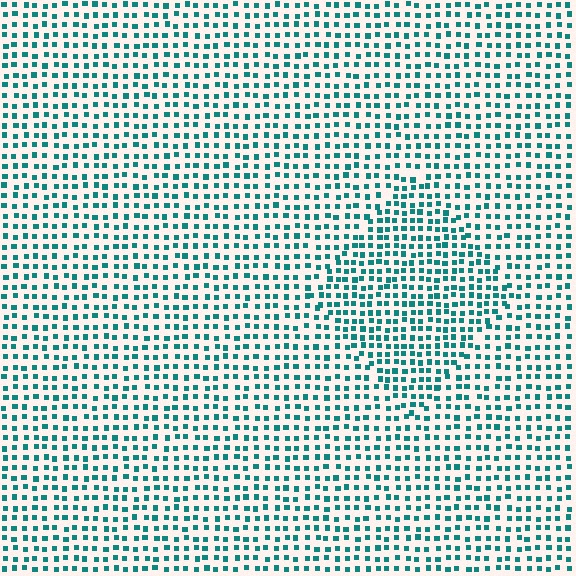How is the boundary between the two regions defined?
The boundary is defined by a change in element density (approximately 1.5x ratio). All elements are the same color, size, and shape.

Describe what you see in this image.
The image contains small teal elements arranged at two different densities. A diamond-shaped region is visible where the elements are more densely packed than the surrounding area.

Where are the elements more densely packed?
The elements are more densely packed inside the diamond boundary.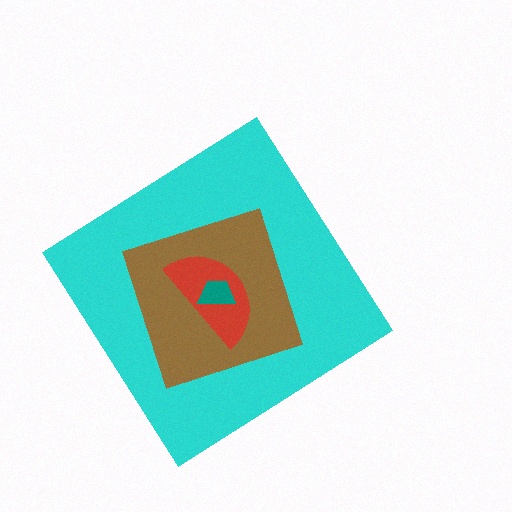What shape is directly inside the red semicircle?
The teal trapezoid.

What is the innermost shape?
The teal trapezoid.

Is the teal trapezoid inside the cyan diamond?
Yes.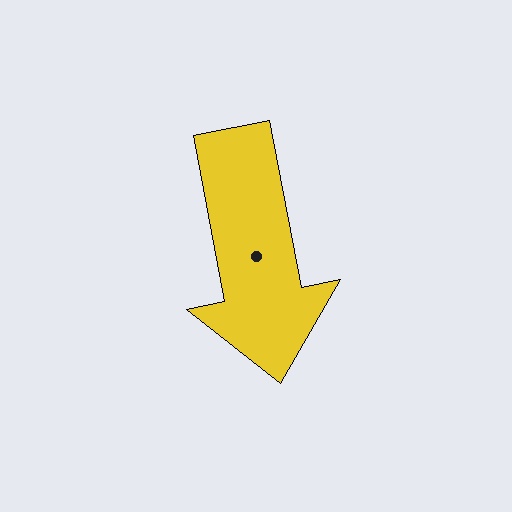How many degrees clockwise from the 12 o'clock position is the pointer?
Approximately 169 degrees.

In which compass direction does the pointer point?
South.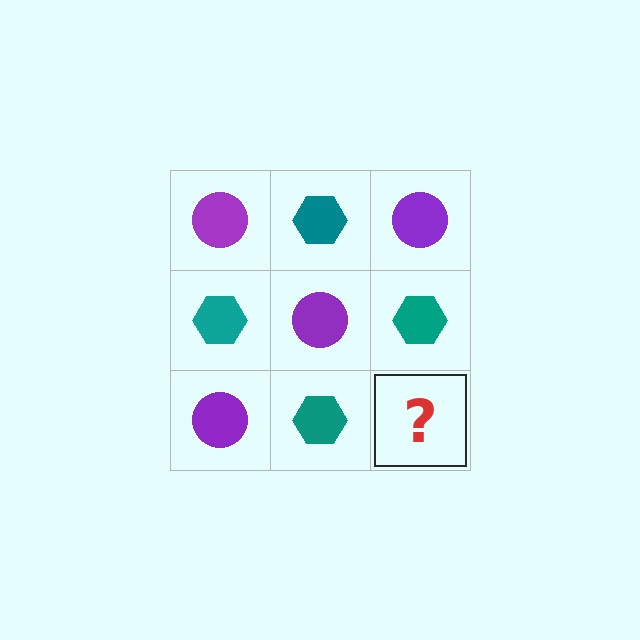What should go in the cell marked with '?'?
The missing cell should contain a purple circle.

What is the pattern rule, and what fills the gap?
The rule is that it alternates purple circle and teal hexagon in a checkerboard pattern. The gap should be filled with a purple circle.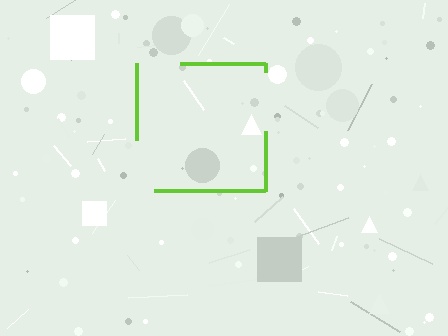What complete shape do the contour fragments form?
The contour fragments form a square.